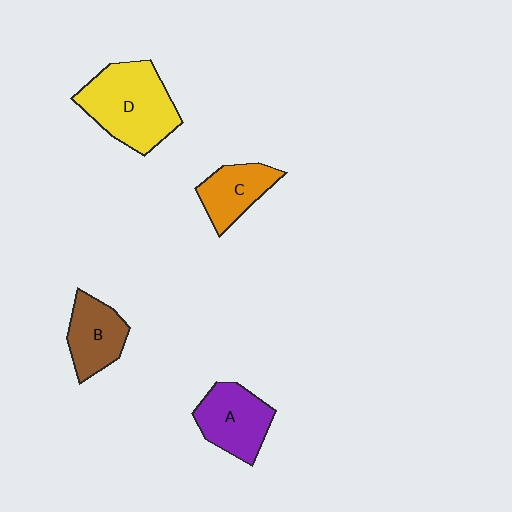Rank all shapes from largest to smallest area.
From largest to smallest: D (yellow), A (purple), B (brown), C (orange).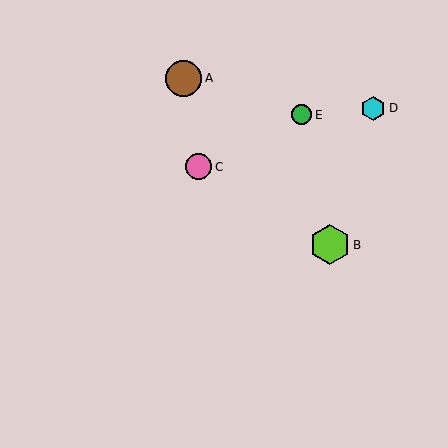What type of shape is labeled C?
Shape C is a pink circle.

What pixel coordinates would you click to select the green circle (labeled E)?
Click at (302, 115) to select the green circle E.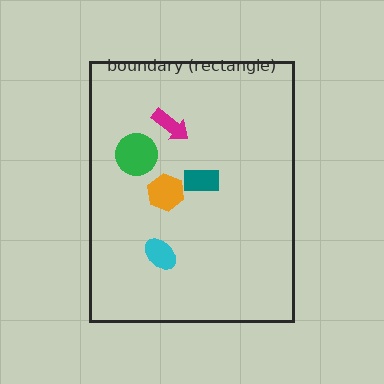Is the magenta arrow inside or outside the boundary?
Inside.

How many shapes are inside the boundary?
5 inside, 0 outside.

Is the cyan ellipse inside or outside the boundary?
Inside.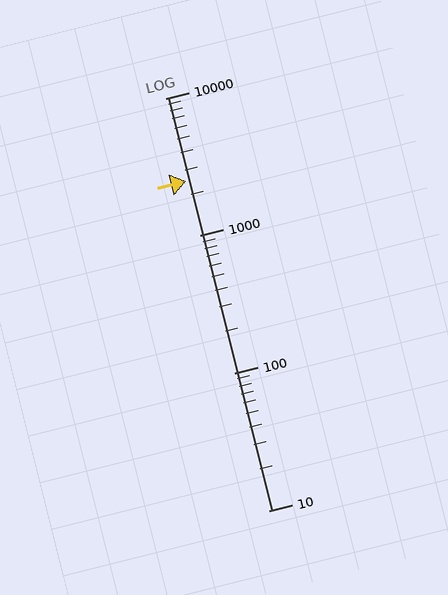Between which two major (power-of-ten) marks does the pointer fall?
The pointer is between 1000 and 10000.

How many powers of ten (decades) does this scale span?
The scale spans 3 decades, from 10 to 10000.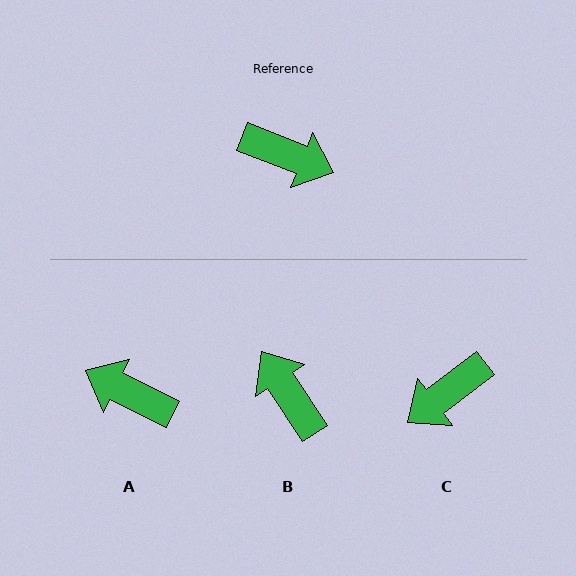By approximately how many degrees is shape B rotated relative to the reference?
Approximately 145 degrees counter-clockwise.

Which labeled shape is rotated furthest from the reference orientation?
A, about 175 degrees away.